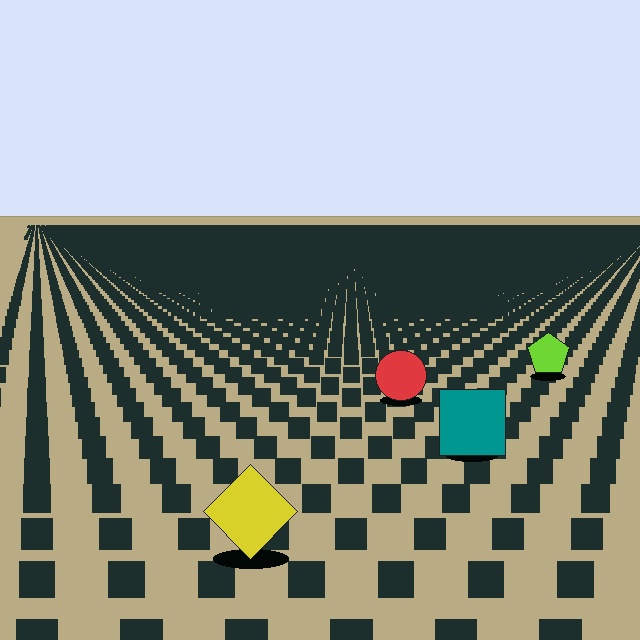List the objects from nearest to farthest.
From nearest to farthest: the yellow diamond, the teal square, the red circle, the lime pentagon.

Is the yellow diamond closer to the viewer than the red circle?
Yes. The yellow diamond is closer — you can tell from the texture gradient: the ground texture is coarser near it.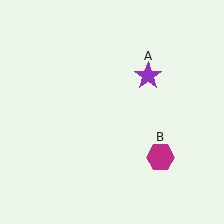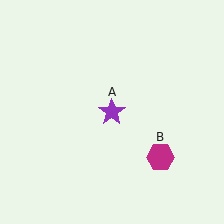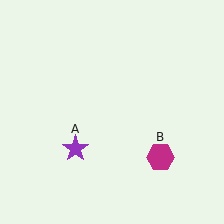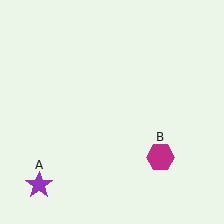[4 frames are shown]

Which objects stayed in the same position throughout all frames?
Magenta hexagon (object B) remained stationary.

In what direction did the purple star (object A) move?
The purple star (object A) moved down and to the left.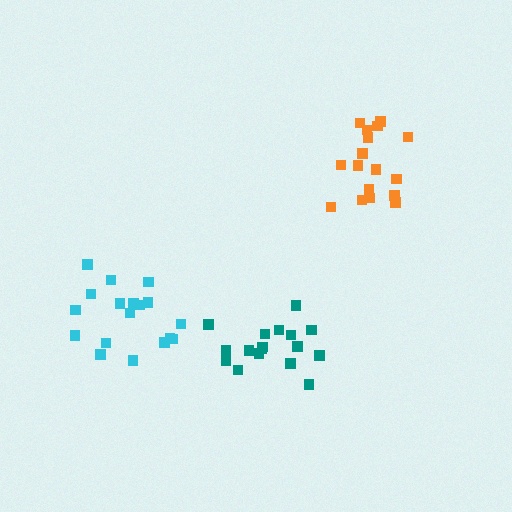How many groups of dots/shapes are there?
There are 3 groups.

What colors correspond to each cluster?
The clusters are colored: orange, cyan, teal.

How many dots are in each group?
Group 1: 17 dots, Group 2: 18 dots, Group 3: 17 dots (52 total).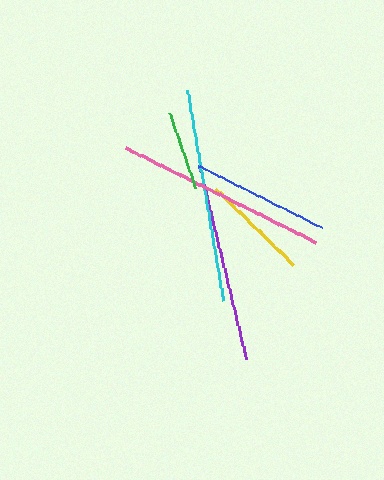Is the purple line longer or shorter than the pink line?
The pink line is longer than the purple line.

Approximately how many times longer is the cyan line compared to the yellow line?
The cyan line is approximately 1.9 times the length of the yellow line.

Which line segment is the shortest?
The green line is the shortest at approximately 79 pixels.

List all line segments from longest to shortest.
From longest to shortest: cyan, pink, purple, blue, yellow, green.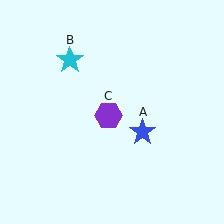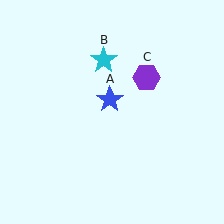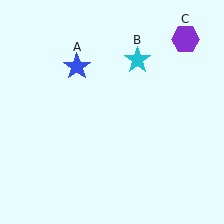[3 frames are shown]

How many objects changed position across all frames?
3 objects changed position: blue star (object A), cyan star (object B), purple hexagon (object C).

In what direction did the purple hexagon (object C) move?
The purple hexagon (object C) moved up and to the right.